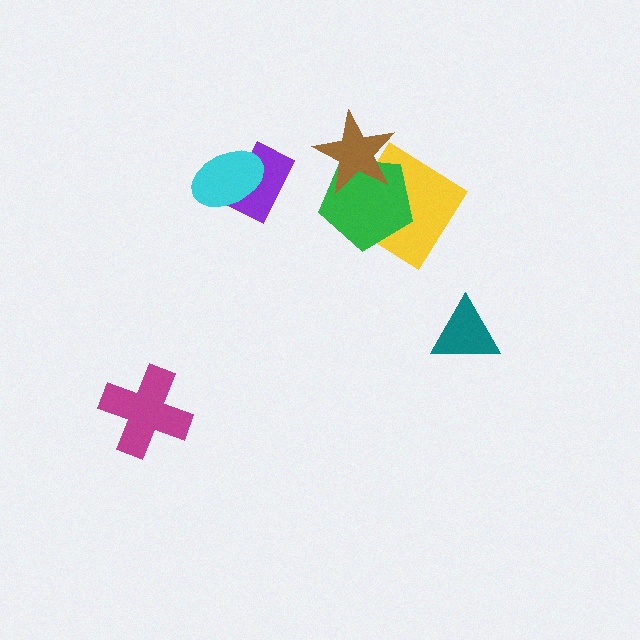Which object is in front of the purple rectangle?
The cyan ellipse is in front of the purple rectangle.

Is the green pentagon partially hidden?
Yes, it is partially covered by another shape.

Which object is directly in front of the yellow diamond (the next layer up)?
The green pentagon is directly in front of the yellow diamond.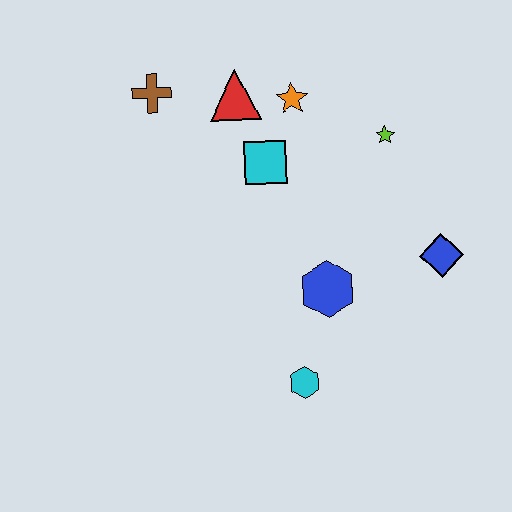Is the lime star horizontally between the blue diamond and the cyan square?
Yes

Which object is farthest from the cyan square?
The cyan hexagon is farthest from the cyan square.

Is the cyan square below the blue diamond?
No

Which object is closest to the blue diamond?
The blue hexagon is closest to the blue diamond.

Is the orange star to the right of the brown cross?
Yes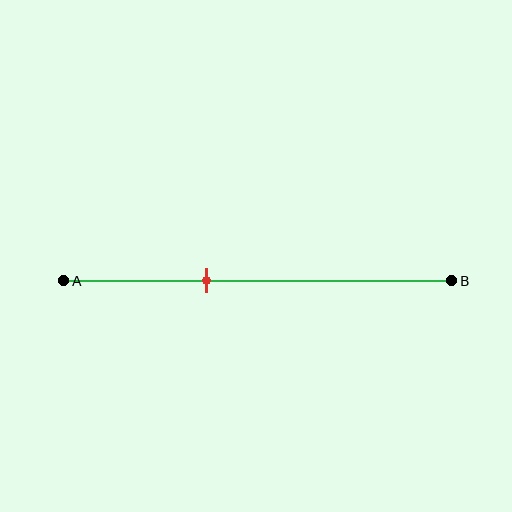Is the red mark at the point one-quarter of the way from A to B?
No, the mark is at about 35% from A, not at the 25% one-quarter point.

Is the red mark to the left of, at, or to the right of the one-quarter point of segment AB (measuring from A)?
The red mark is to the right of the one-quarter point of segment AB.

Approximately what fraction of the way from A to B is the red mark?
The red mark is approximately 35% of the way from A to B.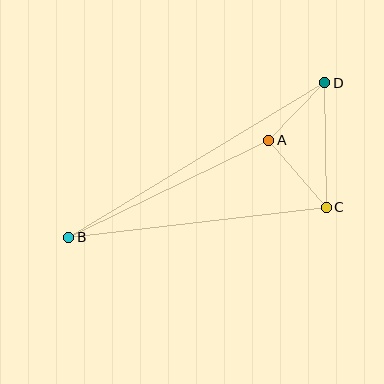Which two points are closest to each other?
Points A and D are closest to each other.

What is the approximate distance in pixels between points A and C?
The distance between A and C is approximately 88 pixels.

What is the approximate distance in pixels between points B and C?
The distance between B and C is approximately 260 pixels.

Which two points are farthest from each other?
Points B and D are farthest from each other.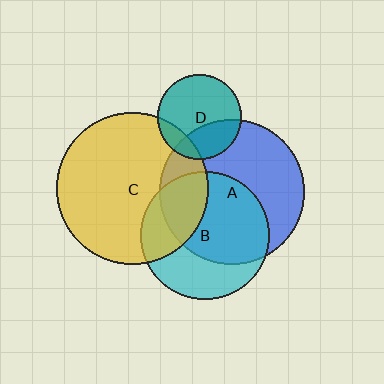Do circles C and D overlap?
Yes.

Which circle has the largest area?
Circle C (yellow).